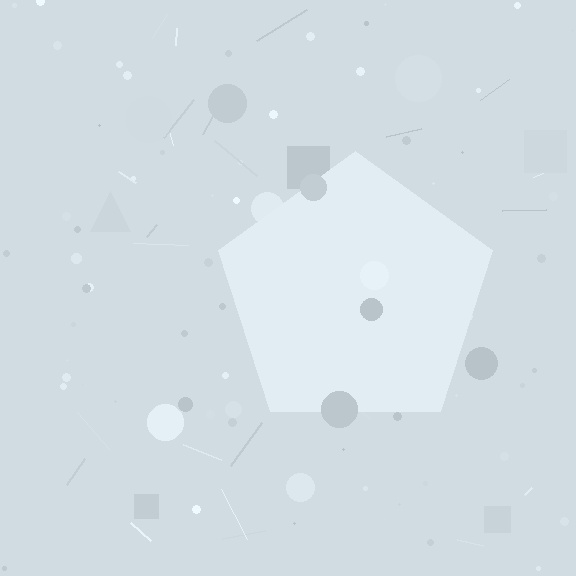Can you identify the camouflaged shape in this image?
The camouflaged shape is a pentagon.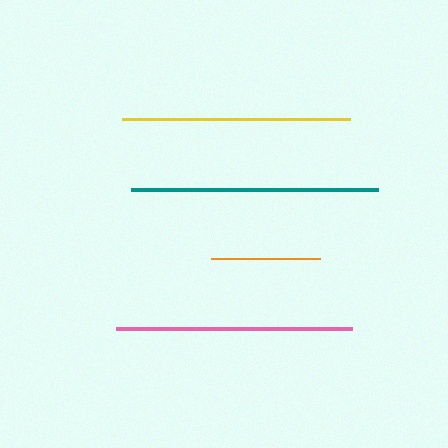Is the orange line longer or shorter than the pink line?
The pink line is longer than the orange line.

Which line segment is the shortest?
The orange line is the shortest at approximately 109 pixels.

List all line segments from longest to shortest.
From longest to shortest: teal, pink, yellow, orange.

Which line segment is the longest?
The teal line is the longest at approximately 247 pixels.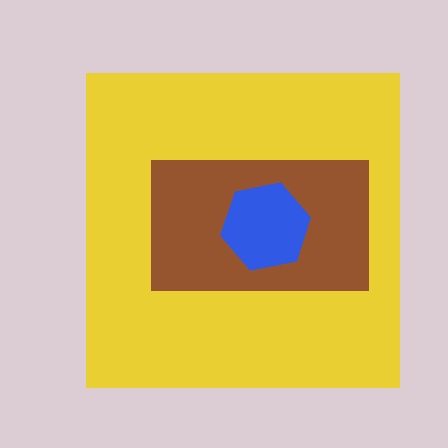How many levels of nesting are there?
3.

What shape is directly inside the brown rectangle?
The blue hexagon.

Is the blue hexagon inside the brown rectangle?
Yes.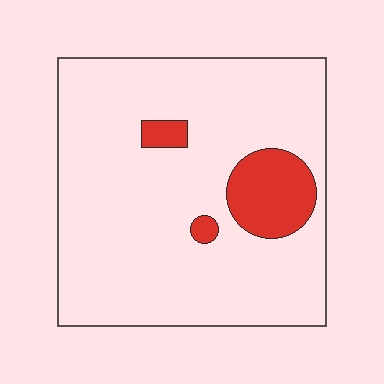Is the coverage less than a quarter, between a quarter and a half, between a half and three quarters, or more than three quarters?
Less than a quarter.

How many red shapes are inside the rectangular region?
3.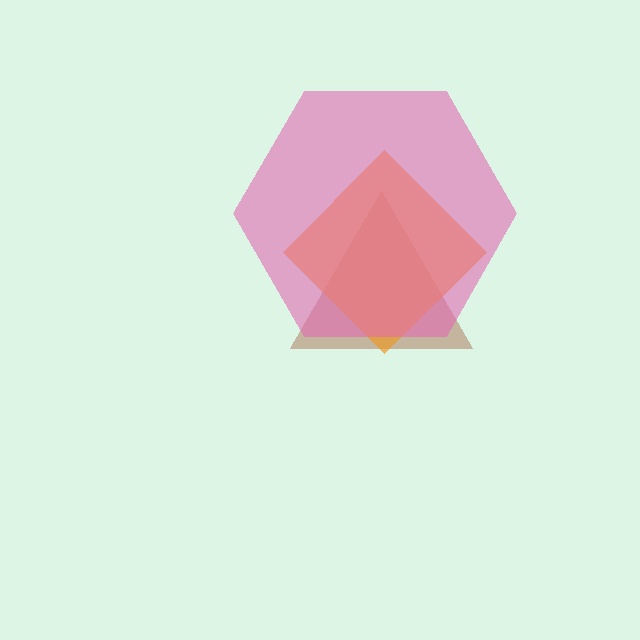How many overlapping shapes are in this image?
There are 3 overlapping shapes in the image.